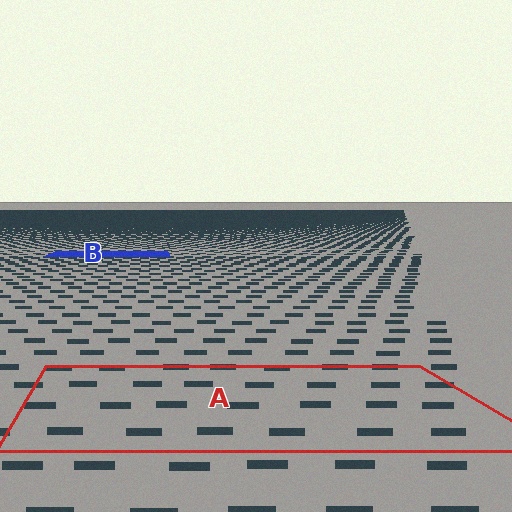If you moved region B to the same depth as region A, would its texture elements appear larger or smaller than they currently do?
They would appear larger. At a closer depth, the same texture elements are projected at a bigger on-screen size.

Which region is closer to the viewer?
Region A is closer. The texture elements there are larger and more spread out.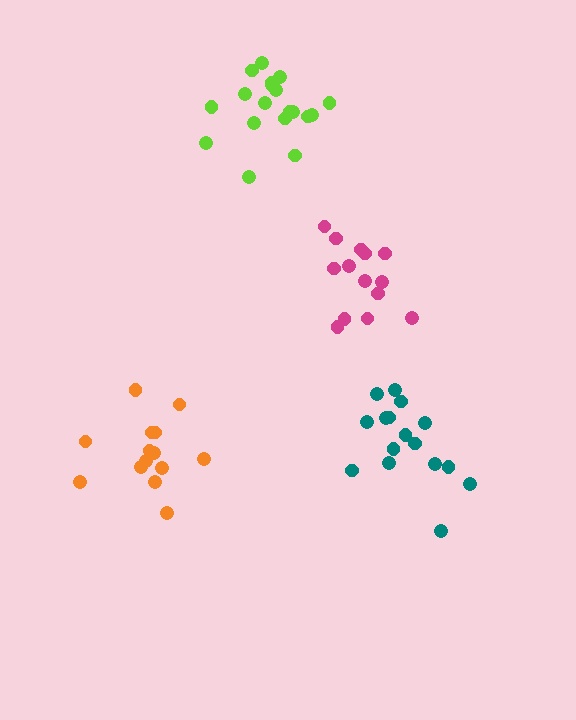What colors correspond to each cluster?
The clusters are colored: orange, teal, magenta, lime.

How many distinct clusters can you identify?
There are 4 distinct clusters.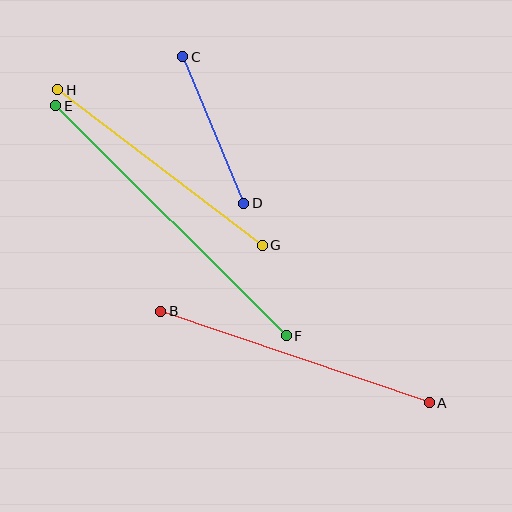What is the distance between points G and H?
The distance is approximately 257 pixels.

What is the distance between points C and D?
The distance is approximately 159 pixels.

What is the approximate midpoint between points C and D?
The midpoint is at approximately (213, 130) pixels.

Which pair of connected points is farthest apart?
Points E and F are farthest apart.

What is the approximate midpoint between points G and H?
The midpoint is at approximately (160, 167) pixels.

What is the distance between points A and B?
The distance is approximately 284 pixels.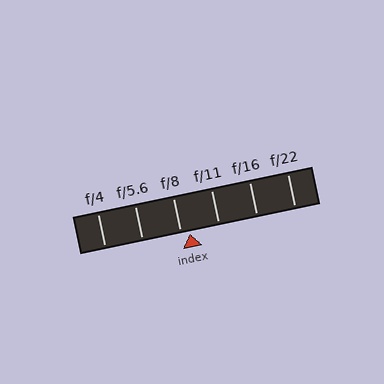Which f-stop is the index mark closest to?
The index mark is closest to f/8.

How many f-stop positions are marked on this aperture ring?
There are 6 f-stop positions marked.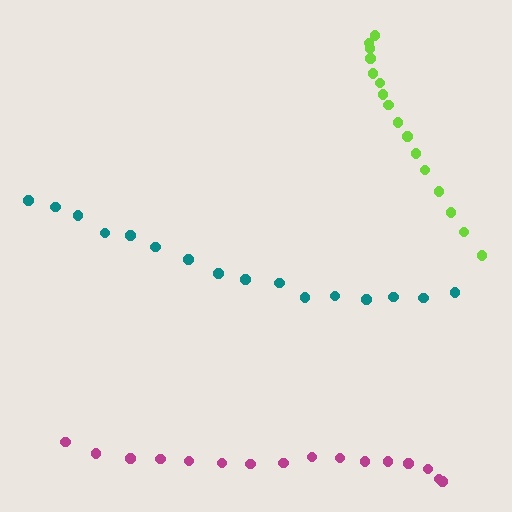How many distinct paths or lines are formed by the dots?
There are 3 distinct paths.